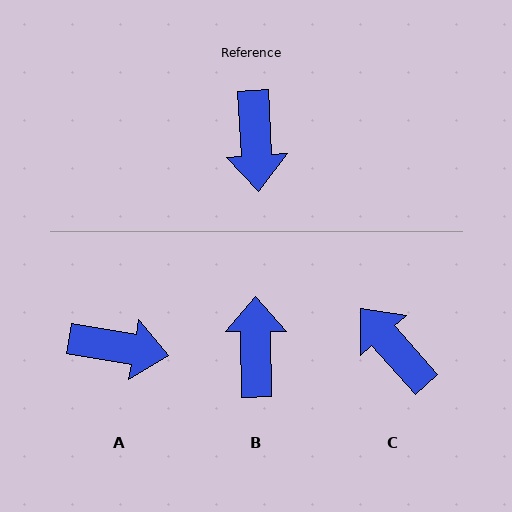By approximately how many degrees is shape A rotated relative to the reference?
Approximately 77 degrees counter-clockwise.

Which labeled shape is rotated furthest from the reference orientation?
B, about 177 degrees away.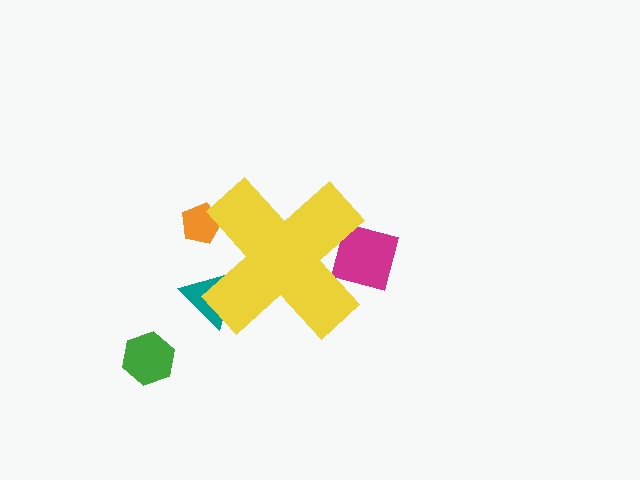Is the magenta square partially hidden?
Yes, the magenta square is partially hidden behind the yellow cross.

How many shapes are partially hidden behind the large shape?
3 shapes are partially hidden.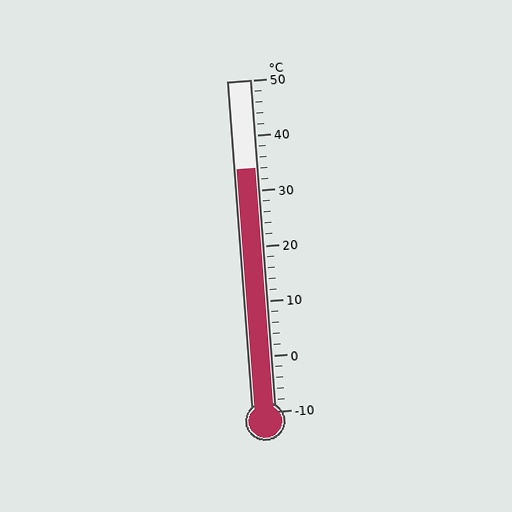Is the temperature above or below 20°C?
The temperature is above 20°C.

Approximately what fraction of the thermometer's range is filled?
The thermometer is filled to approximately 75% of its range.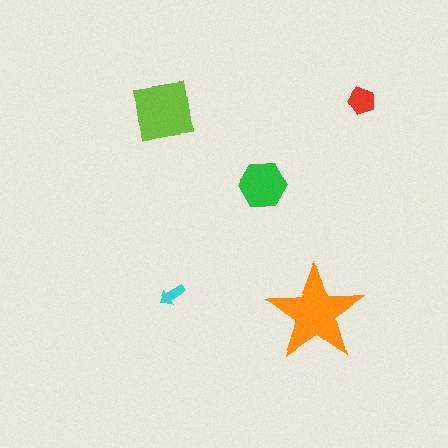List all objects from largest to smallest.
The orange star, the lime square, the green hexagon, the red pentagon, the cyan arrow.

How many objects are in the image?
There are 5 objects in the image.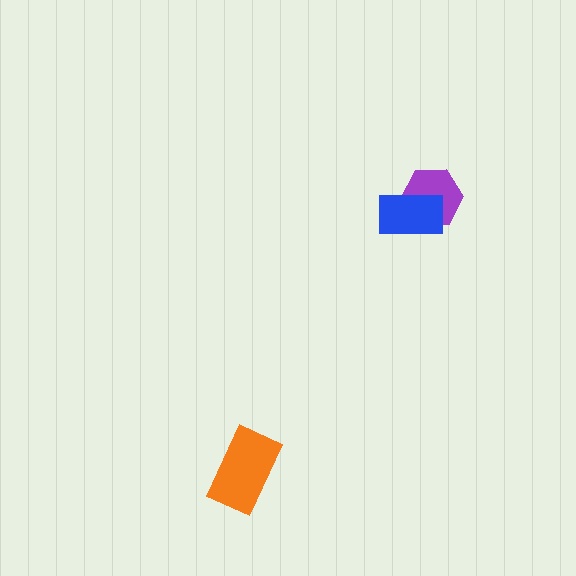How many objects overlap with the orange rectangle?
0 objects overlap with the orange rectangle.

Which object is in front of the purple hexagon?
The blue rectangle is in front of the purple hexagon.